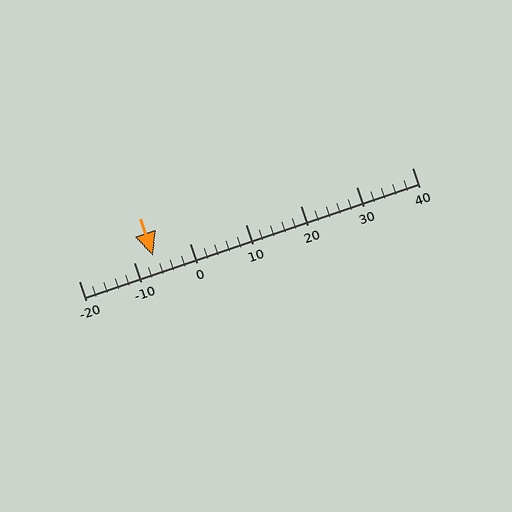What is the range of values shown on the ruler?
The ruler shows values from -20 to 40.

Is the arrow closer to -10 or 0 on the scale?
The arrow is closer to -10.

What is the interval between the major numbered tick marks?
The major tick marks are spaced 10 units apart.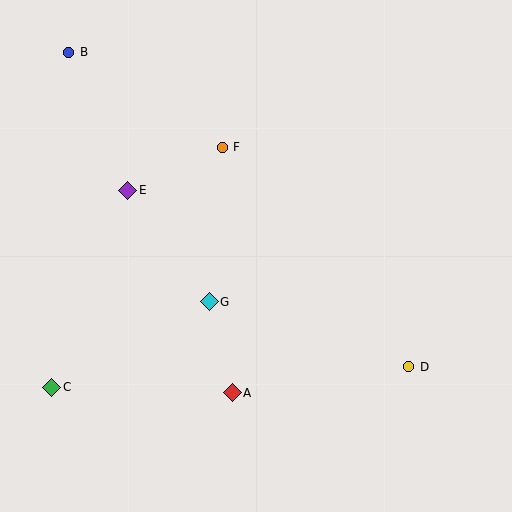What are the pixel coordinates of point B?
Point B is at (69, 52).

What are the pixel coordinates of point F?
Point F is at (222, 147).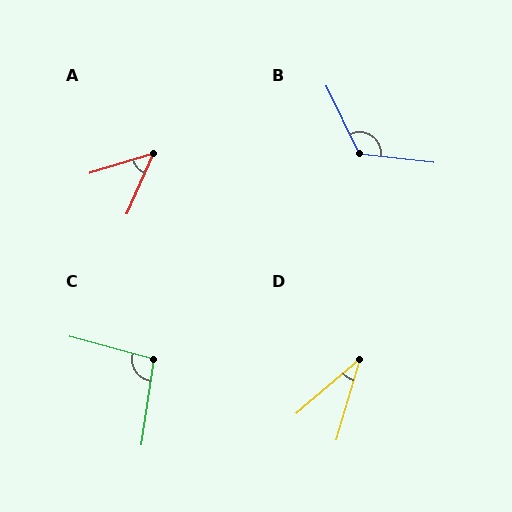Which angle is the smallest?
D, at approximately 34 degrees.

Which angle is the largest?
B, at approximately 123 degrees.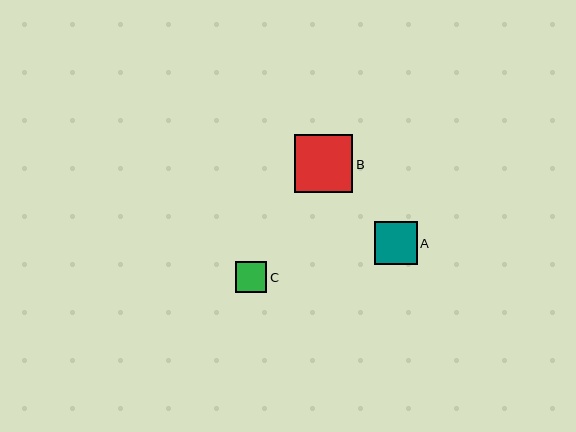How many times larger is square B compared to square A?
Square B is approximately 1.4 times the size of square A.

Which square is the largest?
Square B is the largest with a size of approximately 58 pixels.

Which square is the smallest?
Square C is the smallest with a size of approximately 31 pixels.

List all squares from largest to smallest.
From largest to smallest: B, A, C.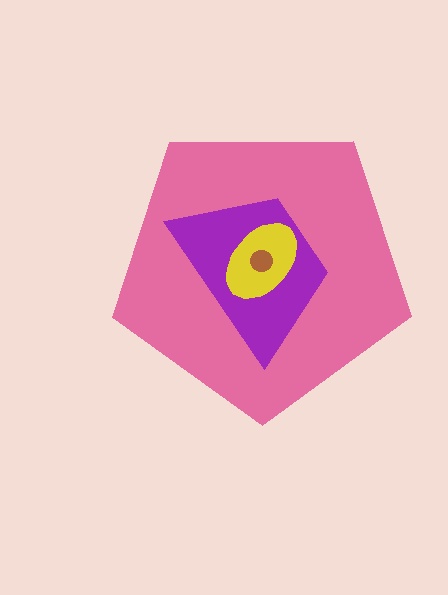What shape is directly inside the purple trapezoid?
The yellow ellipse.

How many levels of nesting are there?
4.